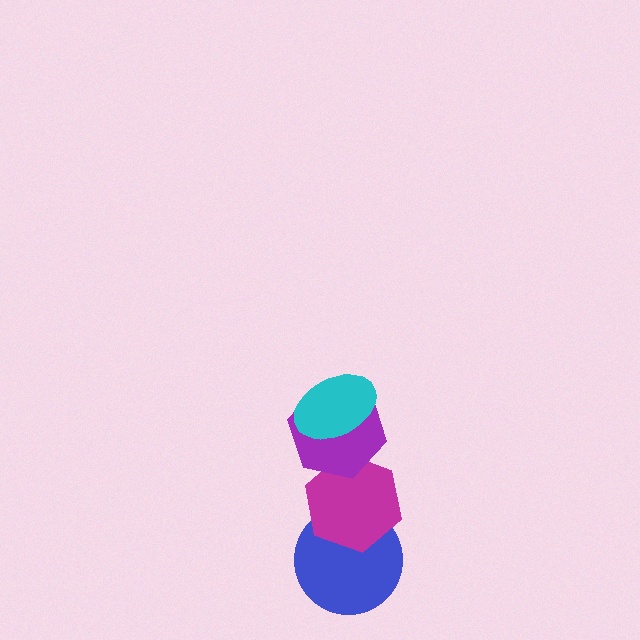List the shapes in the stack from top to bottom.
From top to bottom: the cyan ellipse, the purple hexagon, the magenta hexagon, the blue circle.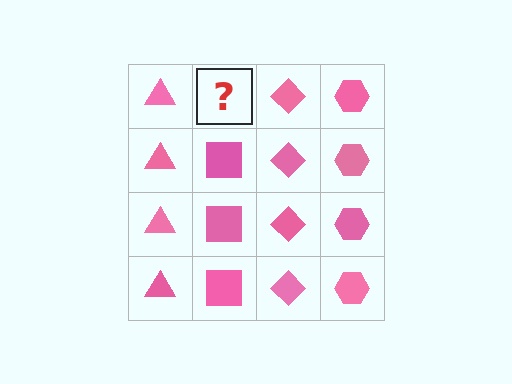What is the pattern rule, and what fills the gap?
The rule is that each column has a consistent shape. The gap should be filled with a pink square.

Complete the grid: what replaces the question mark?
The question mark should be replaced with a pink square.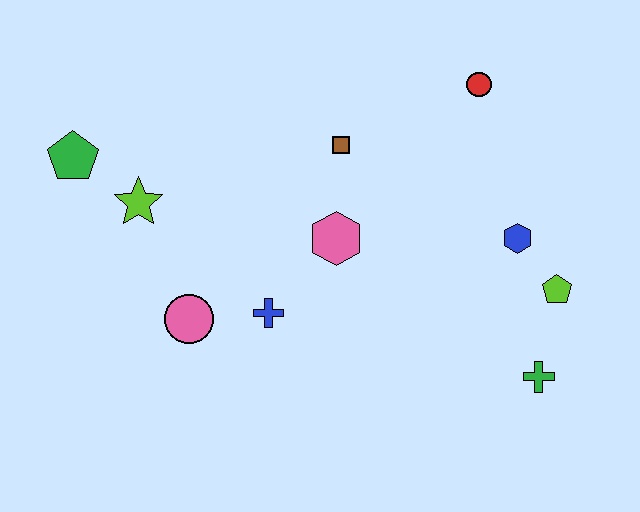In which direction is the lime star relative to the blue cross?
The lime star is to the left of the blue cross.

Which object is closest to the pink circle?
The blue cross is closest to the pink circle.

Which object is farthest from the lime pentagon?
The green pentagon is farthest from the lime pentagon.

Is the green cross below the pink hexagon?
Yes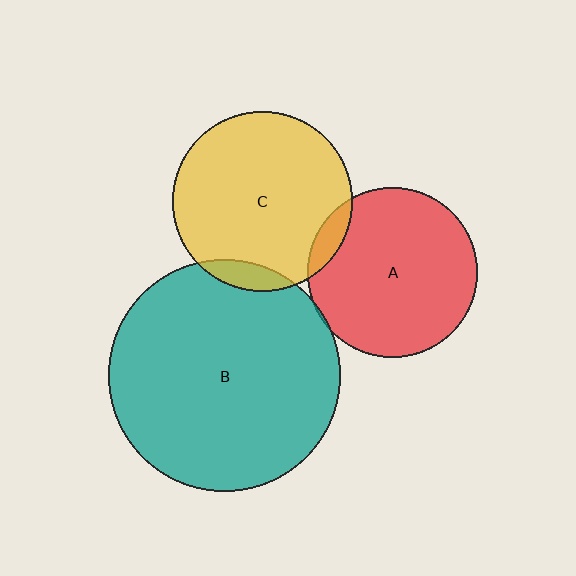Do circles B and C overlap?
Yes.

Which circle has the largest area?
Circle B (teal).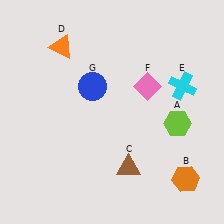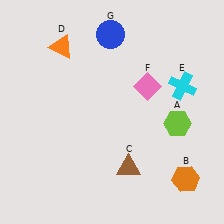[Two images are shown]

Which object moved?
The blue circle (G) moved up.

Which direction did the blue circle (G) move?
The blue circle (G) moved up.